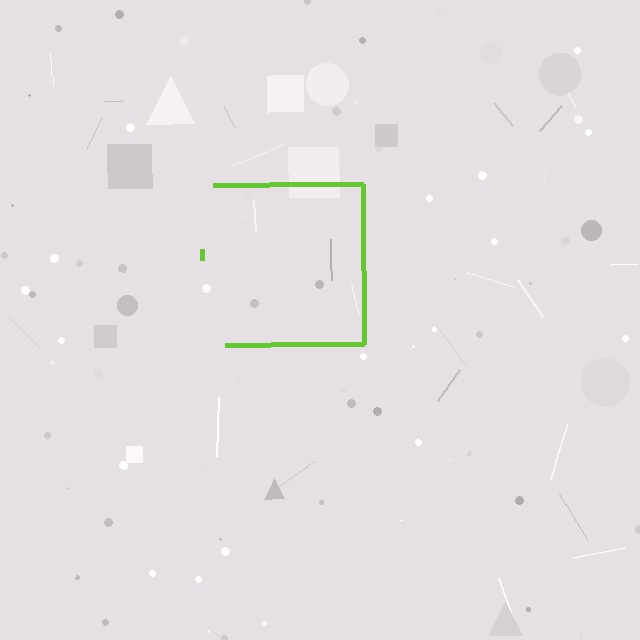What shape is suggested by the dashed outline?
The dashed outline suggests a square.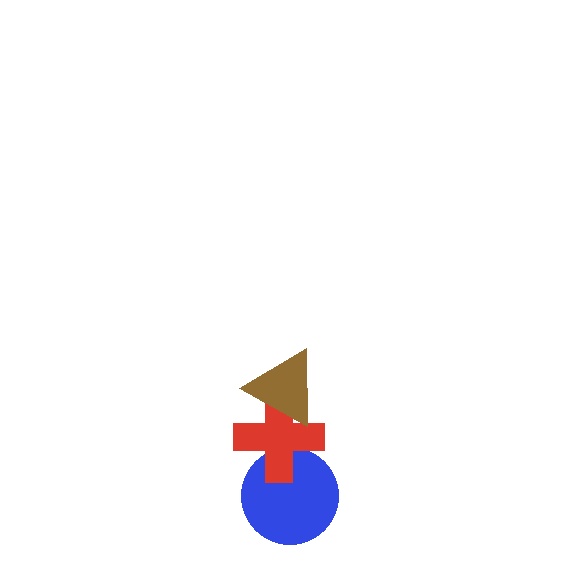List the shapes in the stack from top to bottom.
From top to bottom: the brown triangle, the red cross, the blue circle.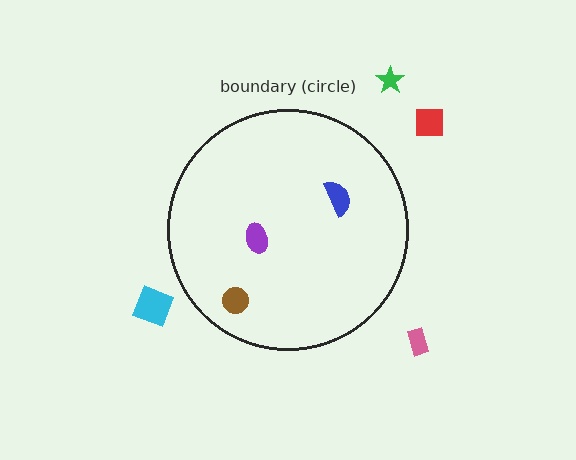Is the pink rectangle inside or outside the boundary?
Outside.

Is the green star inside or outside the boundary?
Outside.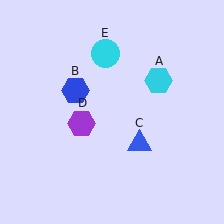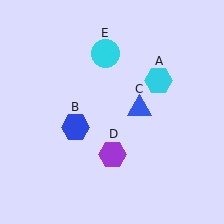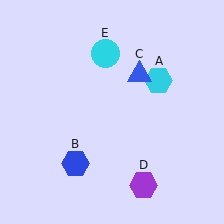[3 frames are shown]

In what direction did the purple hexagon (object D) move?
The purple hexagon (object D) moved down and to the right.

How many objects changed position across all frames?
3 objects changed position: blue hexagon (object B), blue triangle (object C), purple hexagon (object D).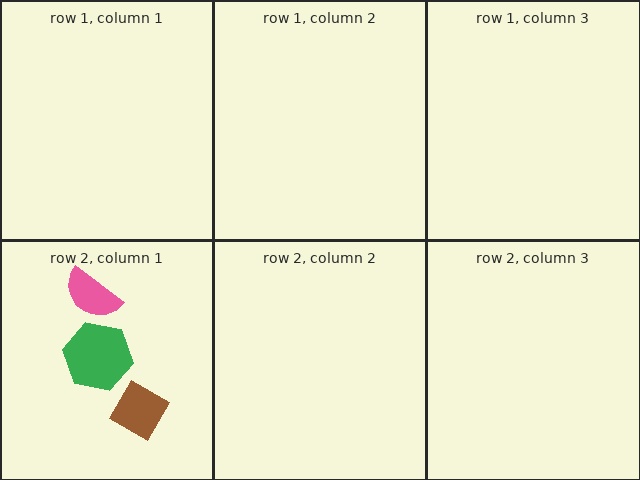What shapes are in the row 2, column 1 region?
The pink semicircle, the brown diamond, the green hexagon.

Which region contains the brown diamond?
The row 2, column 1 region.